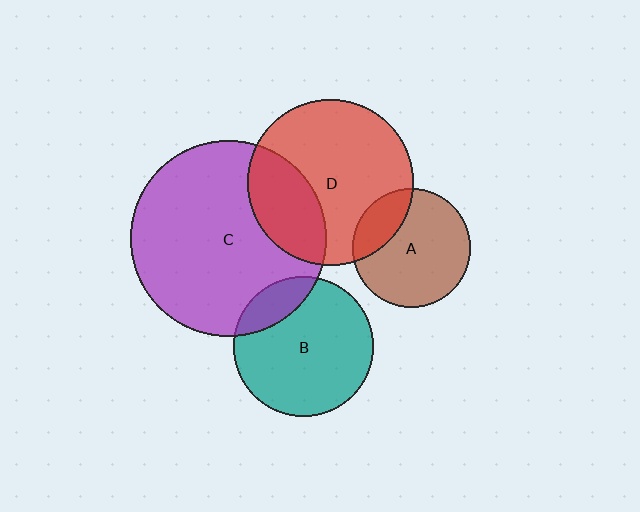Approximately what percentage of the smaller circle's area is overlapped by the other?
Approximately 15%.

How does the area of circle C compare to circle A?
Approximately 2.7 times.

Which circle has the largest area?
Circle C (purple).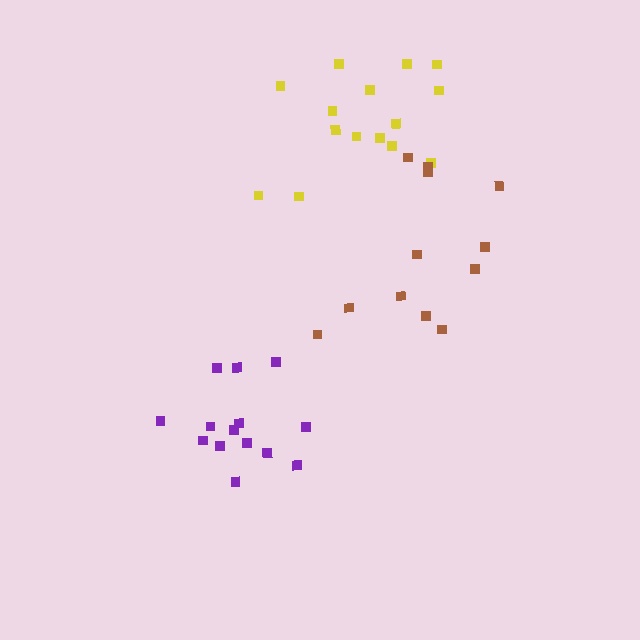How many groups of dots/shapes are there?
There are 3 groups.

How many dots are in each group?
Group 1: 14 dots, Group 2: 15 dots, Group 3: 12 dots (41 total).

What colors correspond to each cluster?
The clusters are colored: purple, yellow, brown.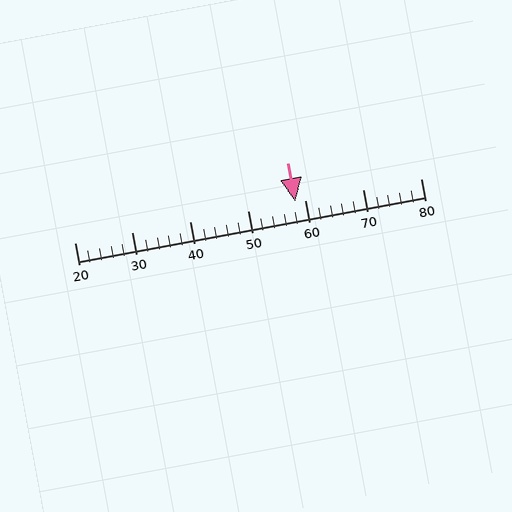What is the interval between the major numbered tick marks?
The major tick marks are spaced 10 units apart.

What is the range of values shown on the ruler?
The ruler shows values from 20 to 80.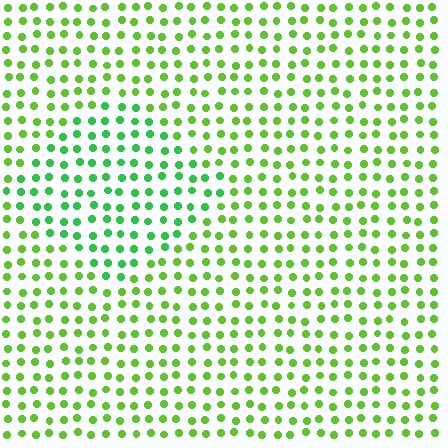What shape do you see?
I see a diamond.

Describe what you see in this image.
The image is filled with small lime elements in a uniform arrangement. A diamond-shaped region is visible where the elements are tinted to a slightly different hue, forming a subtle color boundary.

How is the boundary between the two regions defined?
The boundary is defined purely by a slight shift in hue (about 31 degrees). Spacing, size, and orientation are identical on both sides.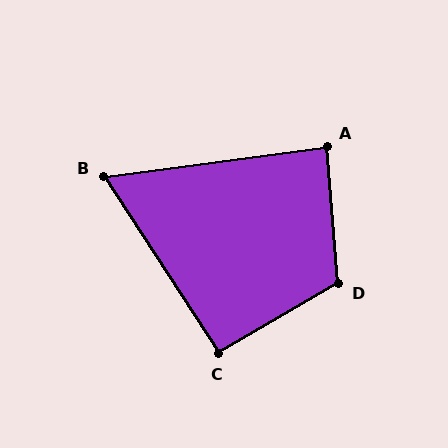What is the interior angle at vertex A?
Approximately 87 degrees (approximately right).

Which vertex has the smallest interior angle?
B, at approximately 65 degrees.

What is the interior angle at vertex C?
Approximately 93 degrees (approximately right).